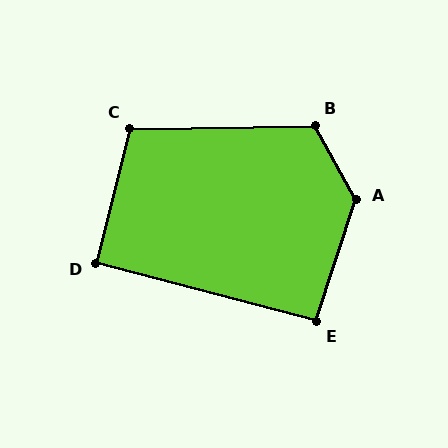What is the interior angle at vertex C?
Approximately 105 degrees (obtuse).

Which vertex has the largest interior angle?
A, at approximately 133 degrees.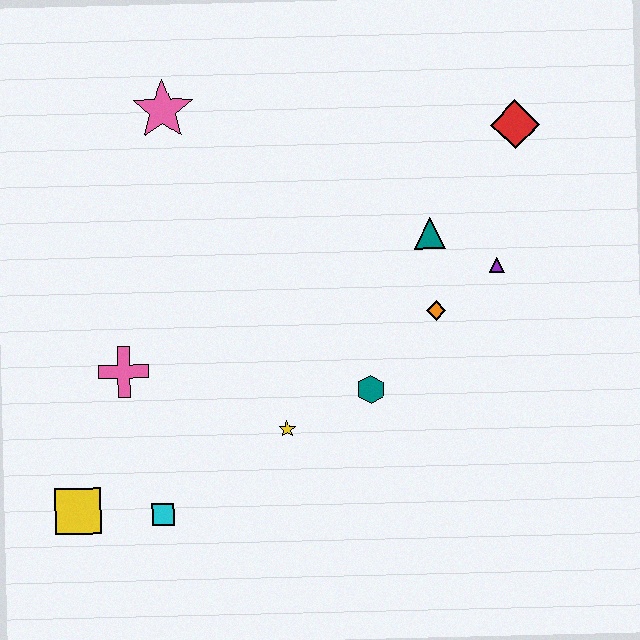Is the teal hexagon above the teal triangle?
No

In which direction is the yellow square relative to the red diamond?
The yellow square is to the left of the red diamond.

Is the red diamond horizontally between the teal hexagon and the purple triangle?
No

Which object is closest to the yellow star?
The teal hexagon is closest to the yellow star.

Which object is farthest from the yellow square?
The red diamond is farthest from the yellow square.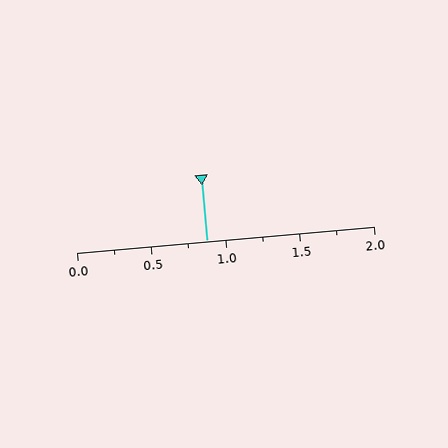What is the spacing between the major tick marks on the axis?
The major ticks are spaced 0.5 apart.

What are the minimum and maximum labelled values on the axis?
The axis runs from 0.0 to 2.0.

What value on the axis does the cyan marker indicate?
The marker indicates approximately 0.88.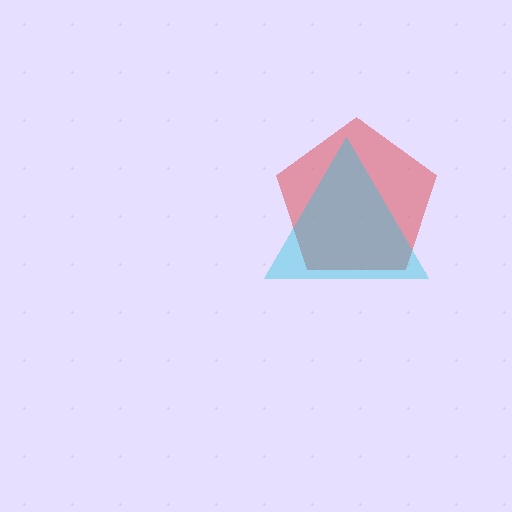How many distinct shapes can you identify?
There are 2 distinct shapes: a red pentagon, a cyan triangle.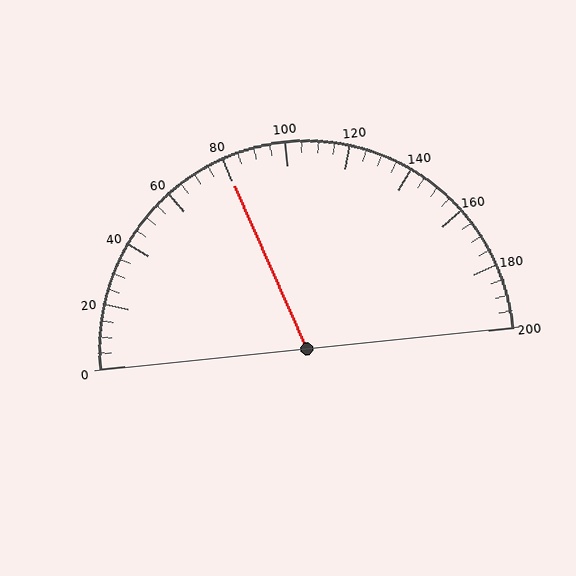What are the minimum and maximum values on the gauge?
The gauge ranges from 0 to 200.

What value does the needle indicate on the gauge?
The needle indicates approximately 80.